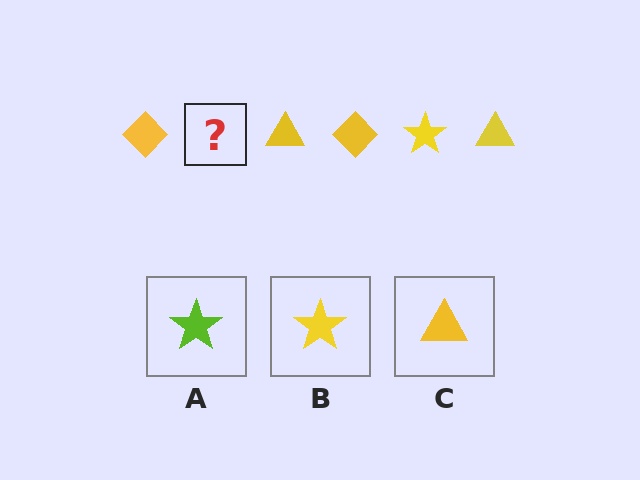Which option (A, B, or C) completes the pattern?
B.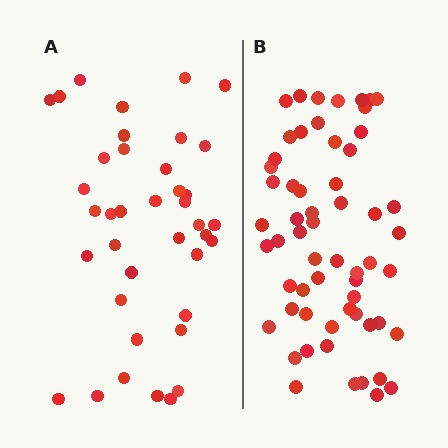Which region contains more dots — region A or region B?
Region B (the right region) has more dots.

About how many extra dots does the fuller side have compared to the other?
Region B has approximately 20 more dots than region A.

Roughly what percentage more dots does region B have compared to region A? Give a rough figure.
About 50% more.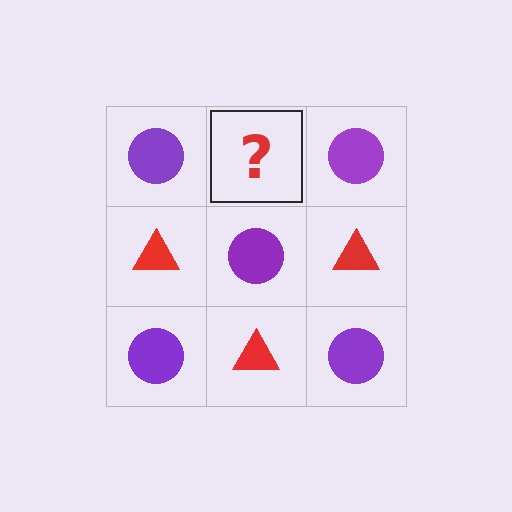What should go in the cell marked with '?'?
The missing cell should contain a red triangle.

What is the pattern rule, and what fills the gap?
The rule is that it alternates purple circle and red triangle in a checkerboard pattern. The gap should be filled with a red triangle.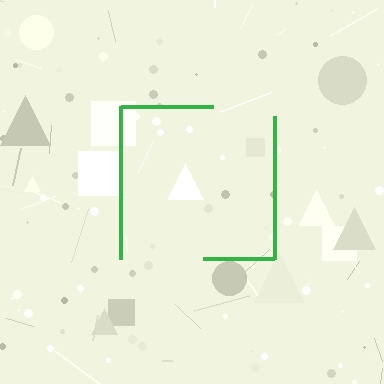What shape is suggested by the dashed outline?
The dashed outline suggests a square.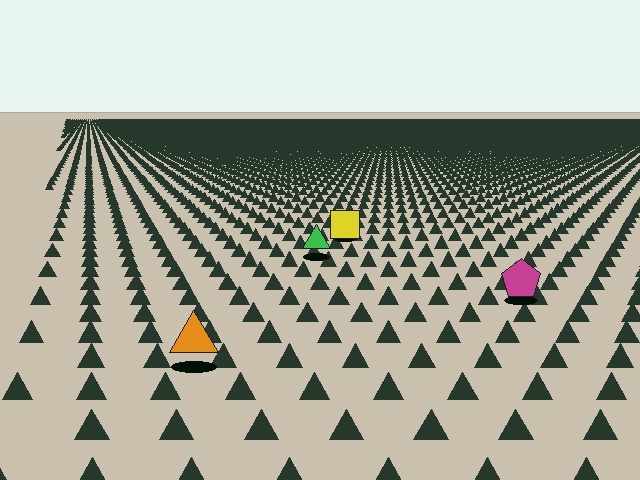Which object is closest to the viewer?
The orange triangle is closest. The texture marks near it are larger and more spread out.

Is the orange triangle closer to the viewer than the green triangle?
Yes. The orange triangle is closer — you can tell from the texture gradient: the ground texture is coarser near it.